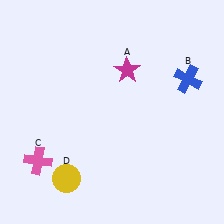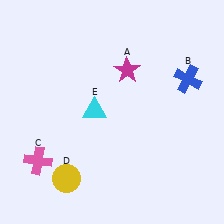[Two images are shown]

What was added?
A cyan triangle (E) was added in Image 2.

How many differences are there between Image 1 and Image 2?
There is 1 difference between the two images.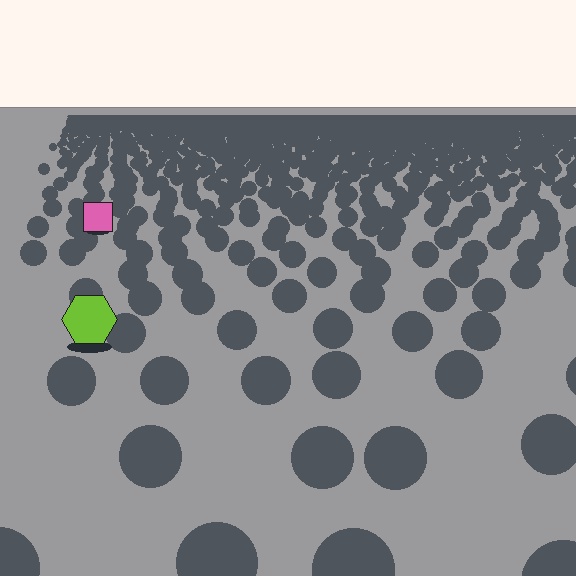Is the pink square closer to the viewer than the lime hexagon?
No. The lime hexagon is closer — you can tell from the texture gradient: the ground texture is coarser near it.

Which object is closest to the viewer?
The lime hexagon is closest. The texture marks near it are larger and more spread out.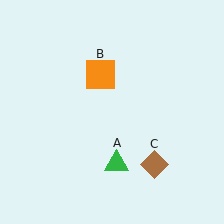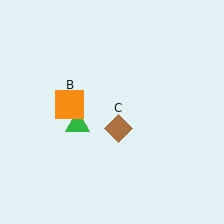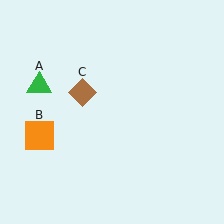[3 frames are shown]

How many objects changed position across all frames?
3 objects changed position: green triangle (object A), orange square (object B), brown diamond (object C).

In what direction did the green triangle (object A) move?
The green triangle (object A) moved up and to the left.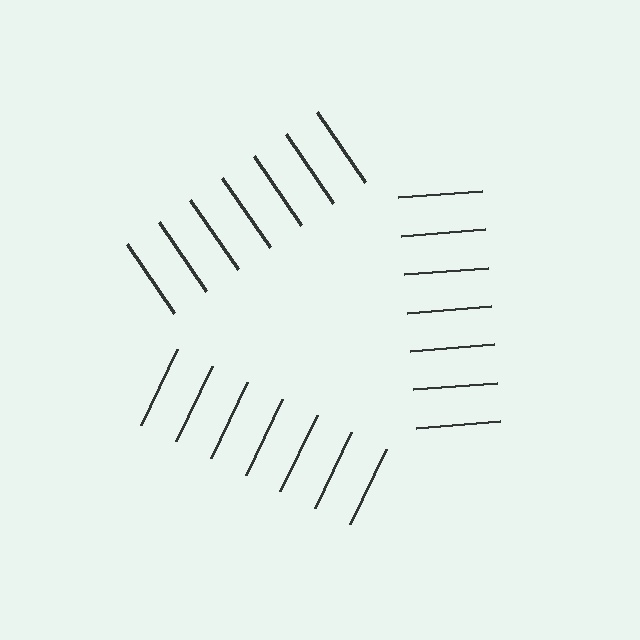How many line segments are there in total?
21 — 7 along each of the 3 edges.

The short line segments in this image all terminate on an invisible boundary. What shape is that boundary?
An illusory triangle — the line segments terminate on its edges but no continuous stroke is drawn.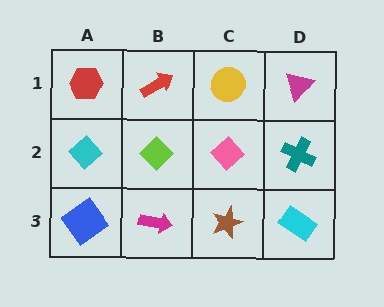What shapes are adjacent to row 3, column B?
A lime diamond (row 2, column B), a blue diamond (row 3, column A), a brown star (row 3, column C).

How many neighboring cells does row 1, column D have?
2.